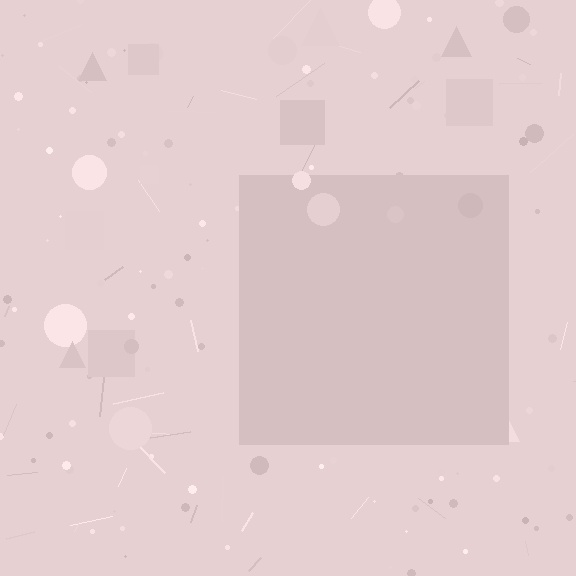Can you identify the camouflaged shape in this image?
The camouflaged shape is a square.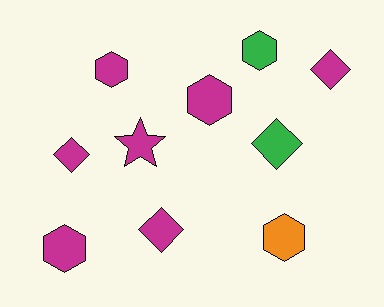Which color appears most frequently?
Magenta, with 7 objects.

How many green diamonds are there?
There is 1 green diamond.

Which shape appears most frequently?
Hexagon, with 5 objects.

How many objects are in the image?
There are 10 objects.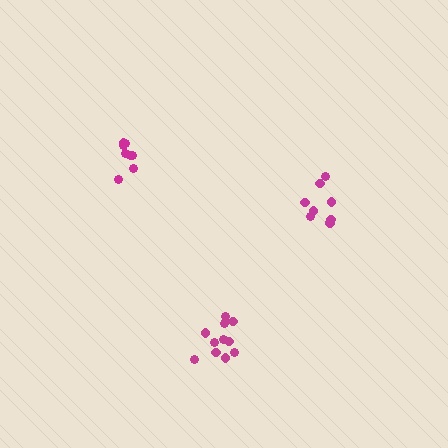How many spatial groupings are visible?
There are 3 spatial groupings.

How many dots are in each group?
Group 1: 8 dots, Group 2: 8 dots, Group 3: 11 dots (27 total).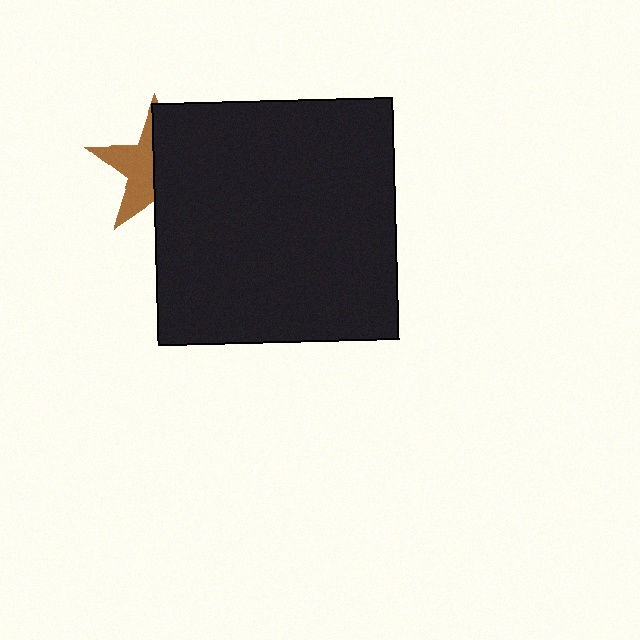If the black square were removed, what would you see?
You would see the complete brown star.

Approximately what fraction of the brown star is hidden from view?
Roughly 55% of the brown star is hidden behind the black square.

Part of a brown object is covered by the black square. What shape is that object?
It is a star.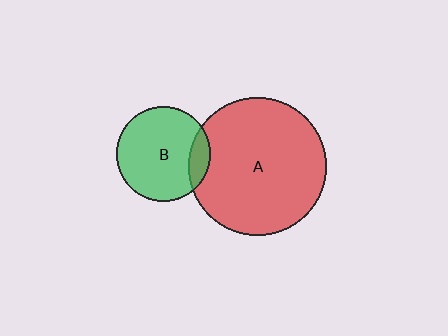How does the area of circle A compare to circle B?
Approximately 2.1 times.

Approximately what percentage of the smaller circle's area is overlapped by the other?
Approximately 15%.